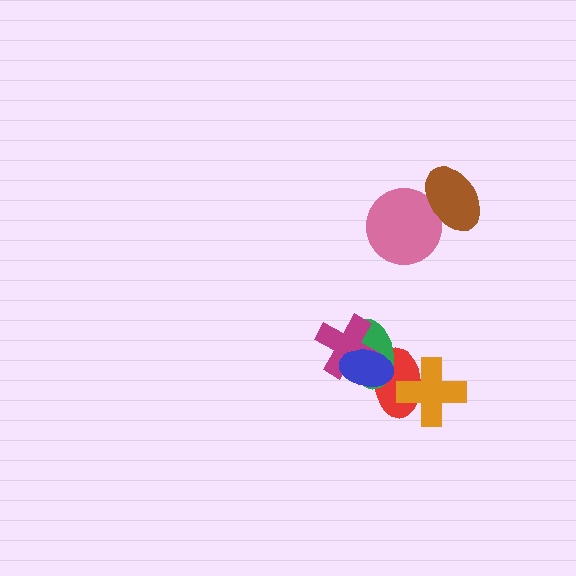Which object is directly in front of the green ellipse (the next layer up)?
The magenta cross is directly in front of the green ellipse.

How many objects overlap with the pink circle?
1 object overlaps with the pink circle.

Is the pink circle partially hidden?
Yes, it is partially covered by another shape.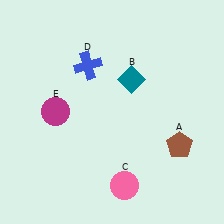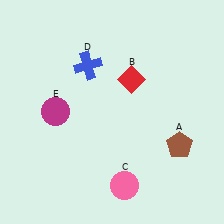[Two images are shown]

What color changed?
The diamond (B) changed from teal in Image 1 to red in Image 2.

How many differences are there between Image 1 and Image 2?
There is 1 difference between the two images.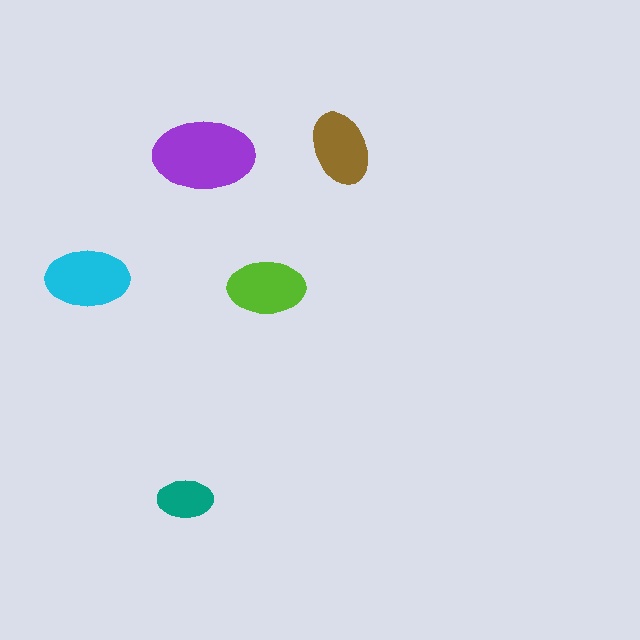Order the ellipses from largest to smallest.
the purple one, the cyan one, the lime one, the brown one, the teal one.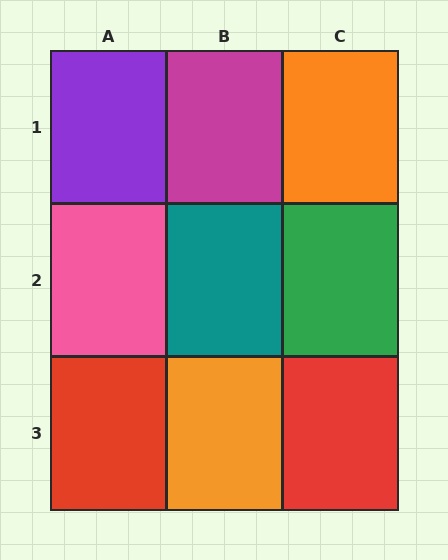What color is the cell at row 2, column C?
Green.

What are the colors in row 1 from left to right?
Purple, magenta, orange.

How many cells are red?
2 cells are red.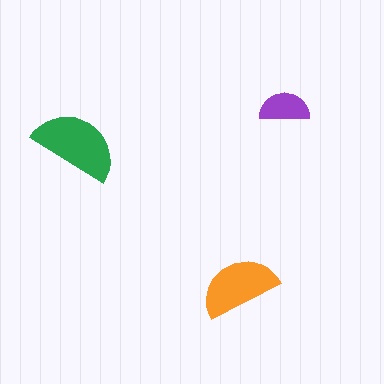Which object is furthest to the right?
The purple semicircle is rightmost.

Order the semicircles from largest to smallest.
the green one, the orange one, the purple one.